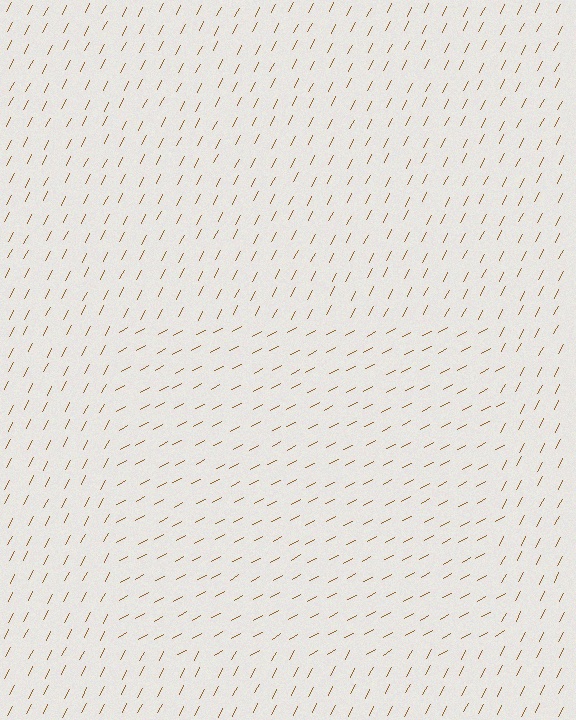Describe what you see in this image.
The image is filled with small brown line segments. A rectangle region in the image has lines oriented differently from the surrounding lines, creating a visible texture boundary.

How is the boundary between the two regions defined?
The boundary is defined purely by a change in line orientation (approximately 34 degrees difference). All lines are the same color and thickness.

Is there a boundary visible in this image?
Yes, there is a texture boundary formed by a change in line orientation.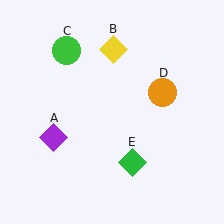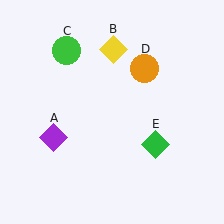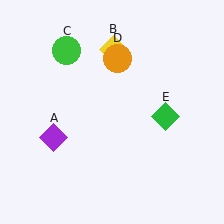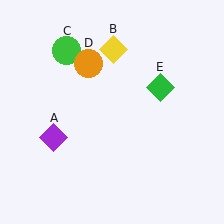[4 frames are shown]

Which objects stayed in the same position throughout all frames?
Purple diamond (object A) and yellow diamond (object B) and green circle (object C) remained stationary.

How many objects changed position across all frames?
2 objects changed position: orange circle (object D), green diamond (object E).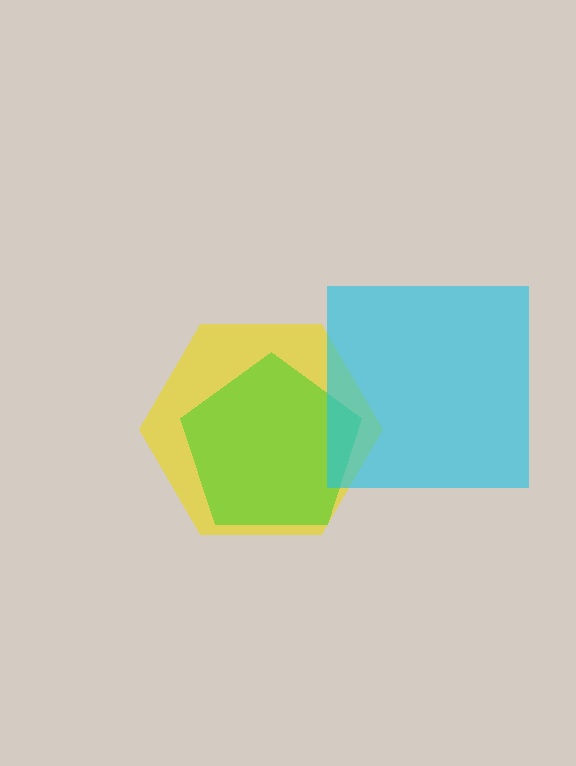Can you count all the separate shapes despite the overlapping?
Yes, there are 3 separate shapes.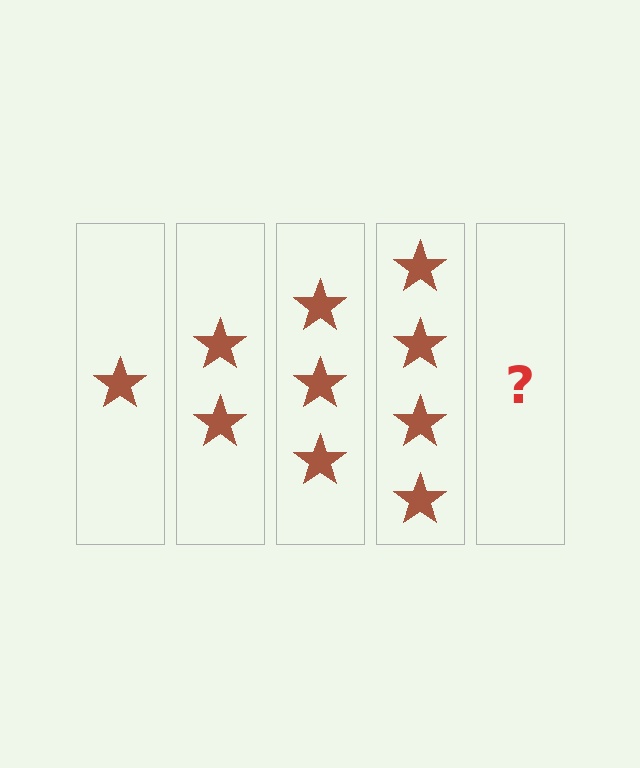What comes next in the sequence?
The next element should be 5 stars.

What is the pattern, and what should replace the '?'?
The pattern is that each step adds one more star. The '?' should be 5 stars.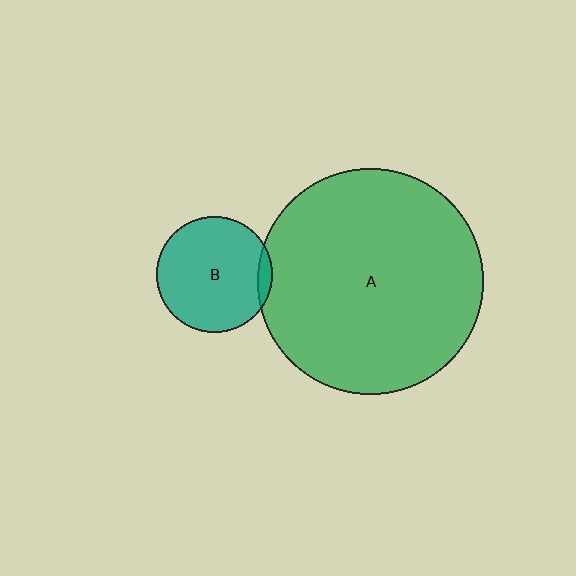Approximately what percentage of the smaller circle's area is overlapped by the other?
Approximately 5%.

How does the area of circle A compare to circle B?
Approximately 3.8 times.